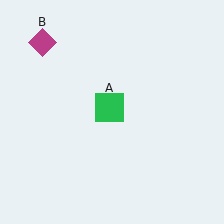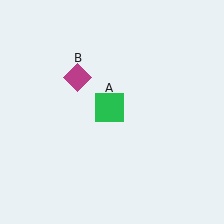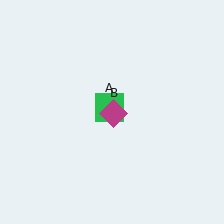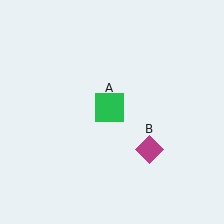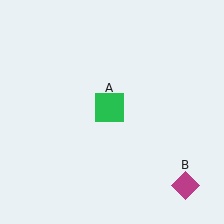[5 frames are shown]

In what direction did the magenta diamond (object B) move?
The magenta diamond (object B) moved down and to the right.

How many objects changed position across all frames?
1 object changed position: magenta diamond (object B).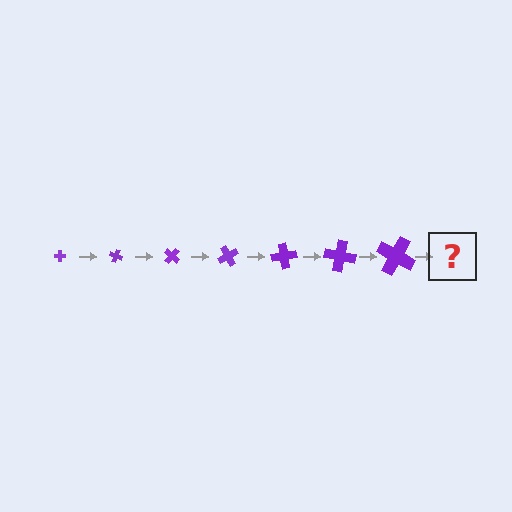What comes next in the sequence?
The next element should be a cross, larger than the previous one and rotated 140 degrees from the start.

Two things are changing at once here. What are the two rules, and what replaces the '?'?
The two rules are that the cross grows larger each step and it rotates 20 degrees each step. The '?' should be a cross, larger than the previous one and rotated 140 degrees from the start.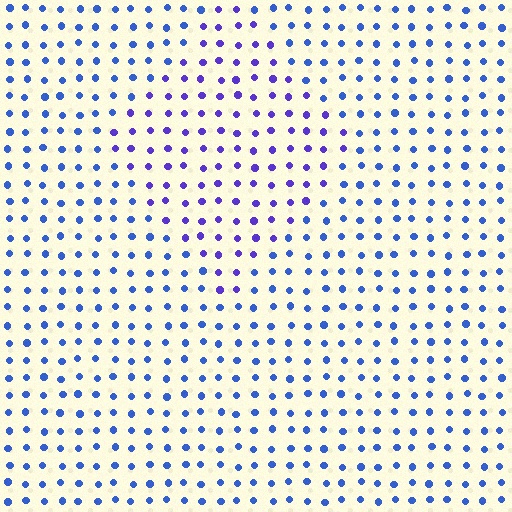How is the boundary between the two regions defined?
The boundary is defined purely by a slight shift in hue (about 32 degrees). Spacing, size, and orientation are identical on both sides.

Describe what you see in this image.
The image is filled with small blue elements in a uniform arrangement. A diamond-shaped region is visible where the elements are tinted to a slightly different hue, forming a subtle color boundary.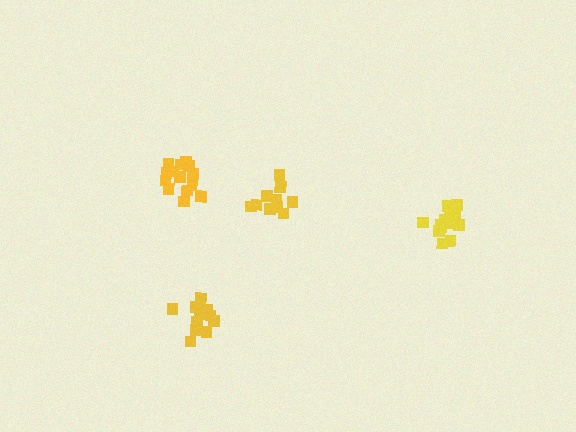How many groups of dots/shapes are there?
There are 4 groups.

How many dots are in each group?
Group 1: 14 dots, Group 2: 16 dots, Group 3: 13 dots, Group 4: 10 dots (53 total).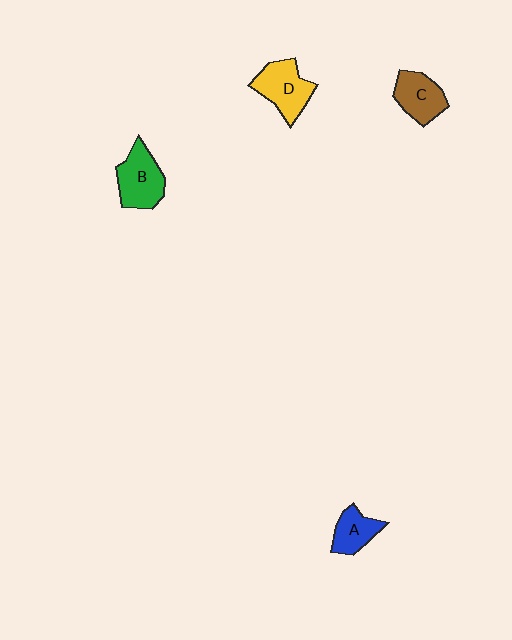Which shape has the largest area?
Shape B (green).